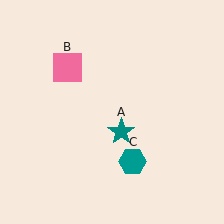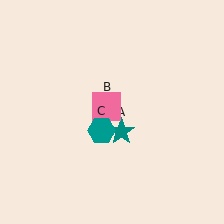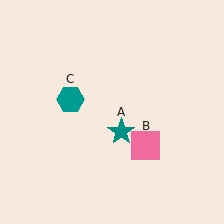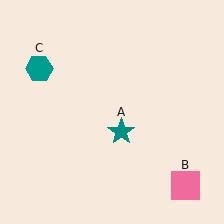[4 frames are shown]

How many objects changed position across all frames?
2 objects changed position: pink square (object B), teal hexagon (object C).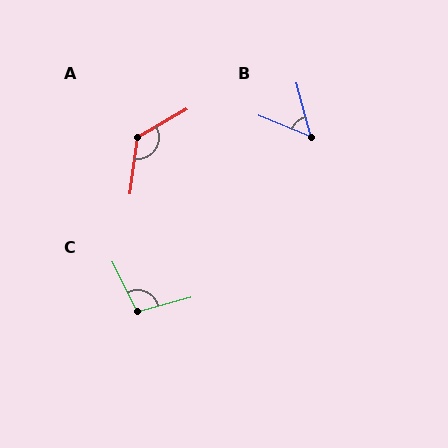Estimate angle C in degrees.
Approximately 102 degrees.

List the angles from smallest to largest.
B (53°), C (102°), A (128°).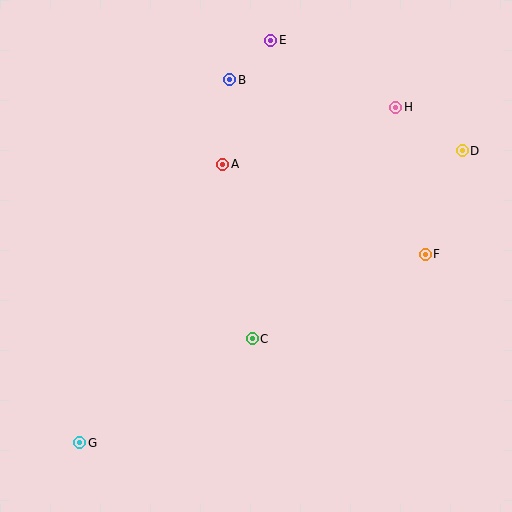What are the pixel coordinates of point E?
Point E is at (271, 40).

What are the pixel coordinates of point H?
Point H is at (396, 107).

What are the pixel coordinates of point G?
Point G is at (80, 443).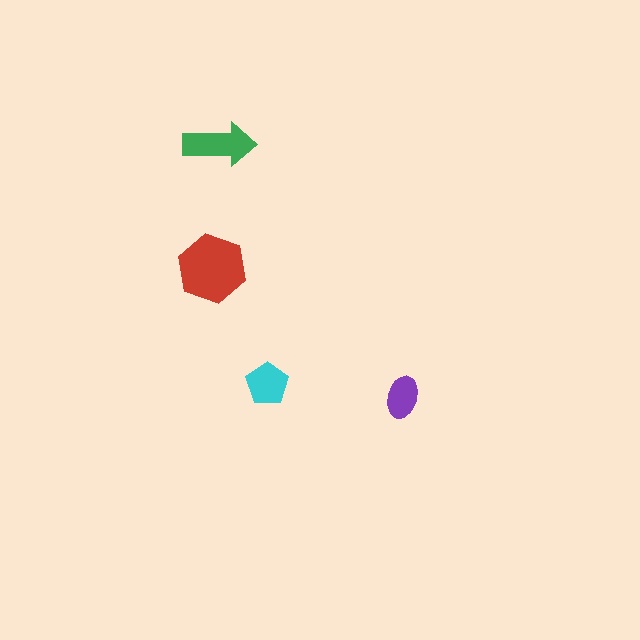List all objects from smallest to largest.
The purple ellipse, the cyan pentagon, the green arrow, the red hexagon.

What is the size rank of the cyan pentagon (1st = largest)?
3rd.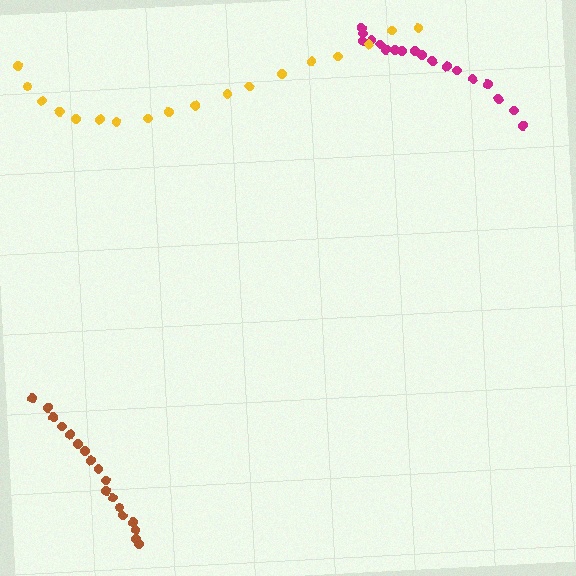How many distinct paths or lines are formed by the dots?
There are 3 distinct paths.